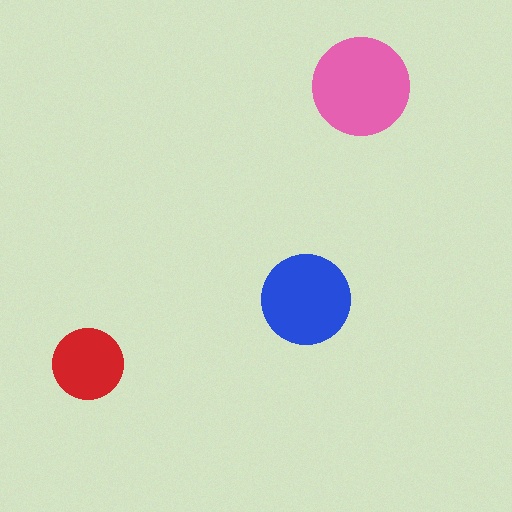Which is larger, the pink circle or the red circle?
The pink one.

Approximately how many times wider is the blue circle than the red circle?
About 1.5 times wider.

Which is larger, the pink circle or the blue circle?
The pink one.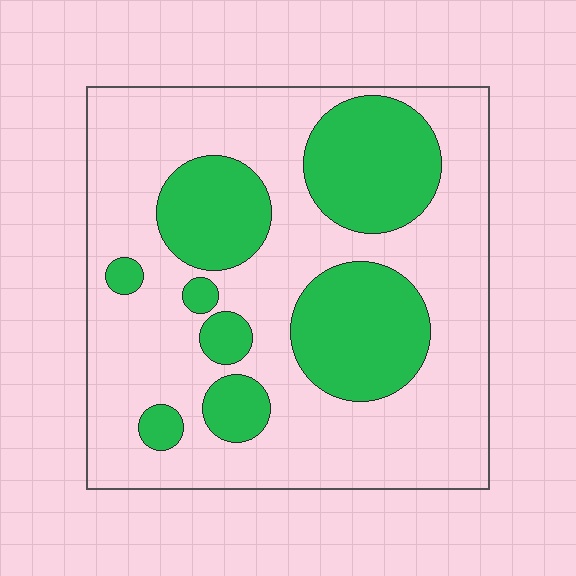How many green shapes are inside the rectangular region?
8.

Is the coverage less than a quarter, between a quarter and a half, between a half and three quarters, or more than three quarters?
Between a quarter and a half.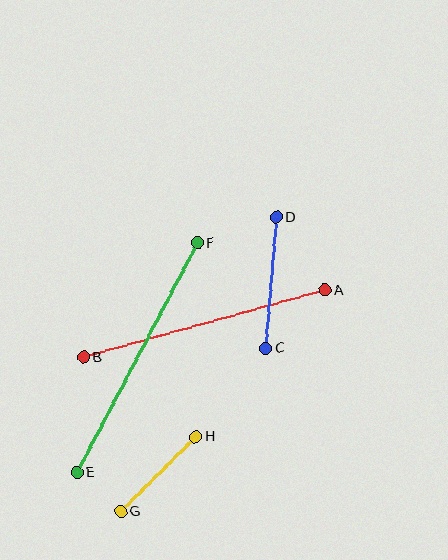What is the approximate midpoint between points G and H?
The midpoint is at approximately (158, 474) pixels.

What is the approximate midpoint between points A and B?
The midpoint is at approximately (204, 324) pixels.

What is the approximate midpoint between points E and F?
The midpoint is at approximately (137, 358) pixels.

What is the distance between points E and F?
The distance is approximately 259 pixels.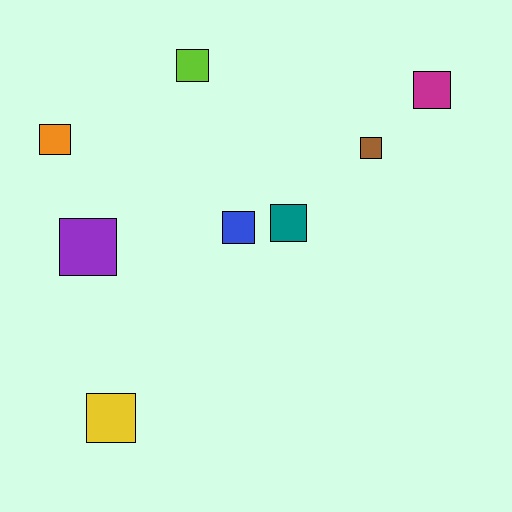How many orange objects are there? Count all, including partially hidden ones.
There is 1 orange object.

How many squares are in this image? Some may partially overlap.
There are 8 squares.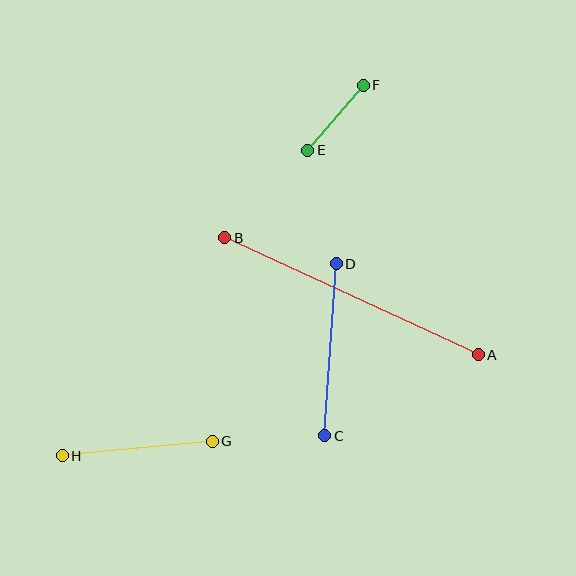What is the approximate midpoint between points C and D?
The midpoint is at approximately (330, 350) pixels.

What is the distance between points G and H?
The distance is approximately 151 pixels.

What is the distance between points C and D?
The distance is approximately 173 pixels.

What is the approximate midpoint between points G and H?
The midpoint is at approximately (137, 448) pixels.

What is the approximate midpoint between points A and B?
The midpoint is at approximately (352, 296) pixels.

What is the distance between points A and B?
The distance is approximately 279 pixels.